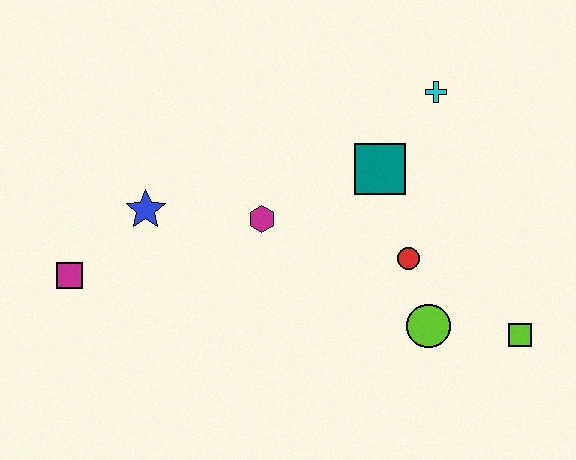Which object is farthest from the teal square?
The magenta square is farthest from the teal square.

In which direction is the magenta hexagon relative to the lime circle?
The magenta hexagon is to the left of the lime circle.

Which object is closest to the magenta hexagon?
The blue star is closest to the magenta hexagon.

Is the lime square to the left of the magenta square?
No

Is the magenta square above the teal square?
No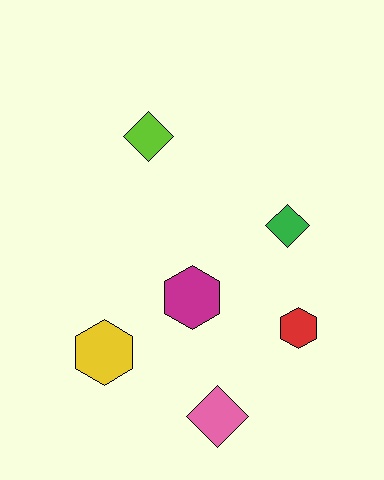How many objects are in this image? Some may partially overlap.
There are 6 objects.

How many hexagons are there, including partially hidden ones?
There are 3 hexagons.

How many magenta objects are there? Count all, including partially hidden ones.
There is 1 magenta object.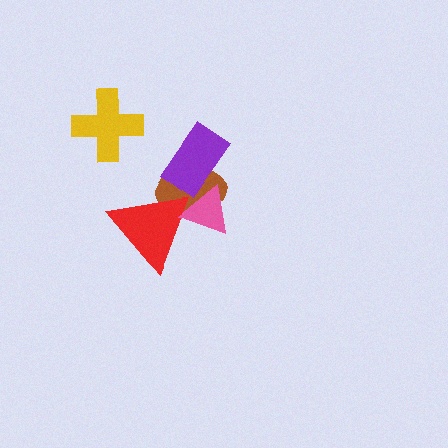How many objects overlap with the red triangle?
2 objects overlap with the red triangle.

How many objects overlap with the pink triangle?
3 objects overlap with the pink triangle.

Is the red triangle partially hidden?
Yes, it is partially covered by another shape.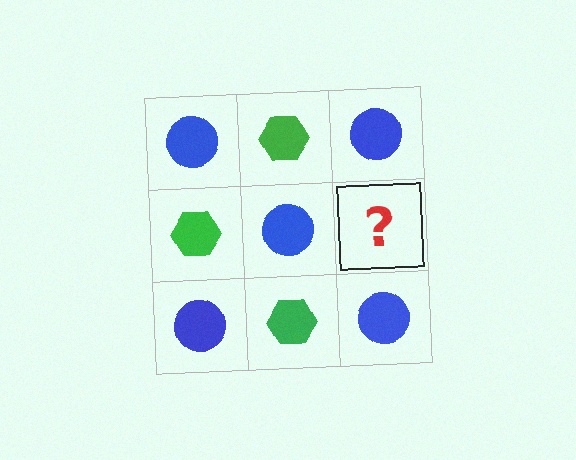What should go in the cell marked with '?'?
The missing cell should contain a green hexagon.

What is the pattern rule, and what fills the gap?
The rule is that it alternates blue circle and green hexagon in a checkerboard pattern. The gap should be filled with a green hexagon.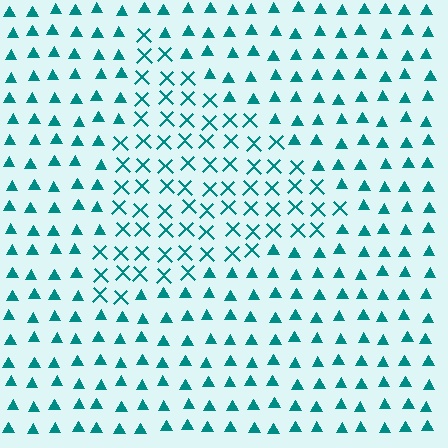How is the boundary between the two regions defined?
The boundary is defined by a change in element shape: X marks inside vs. triangles outside. All elements share the same color and spacing.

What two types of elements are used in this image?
The image uses X marks inside the triangle region and triangles outside it.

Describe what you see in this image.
The image is filled with small teal elements arranged in a uniform grid. A triangle-shaped region contains X marks, while the surrounding area contains triangles. The boundary is defined purely by the change in element shape.